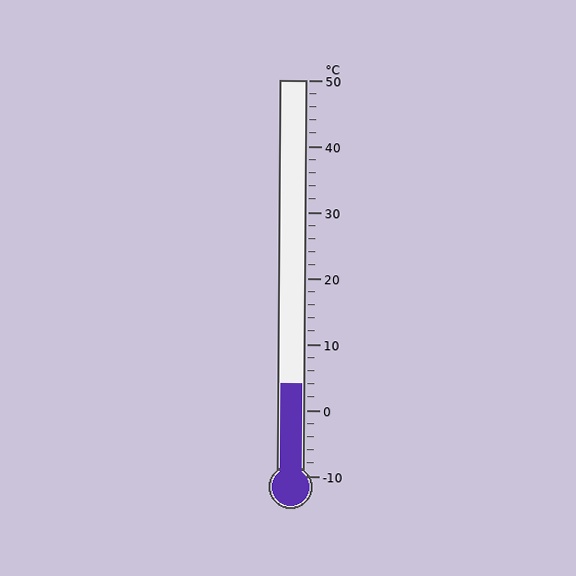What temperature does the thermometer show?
The thermometer shows approximately 4°C.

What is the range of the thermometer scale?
The thermometer scale ranges from -10°C to 50°C.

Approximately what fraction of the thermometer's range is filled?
The thermometer is filled to approximately 25% of its range.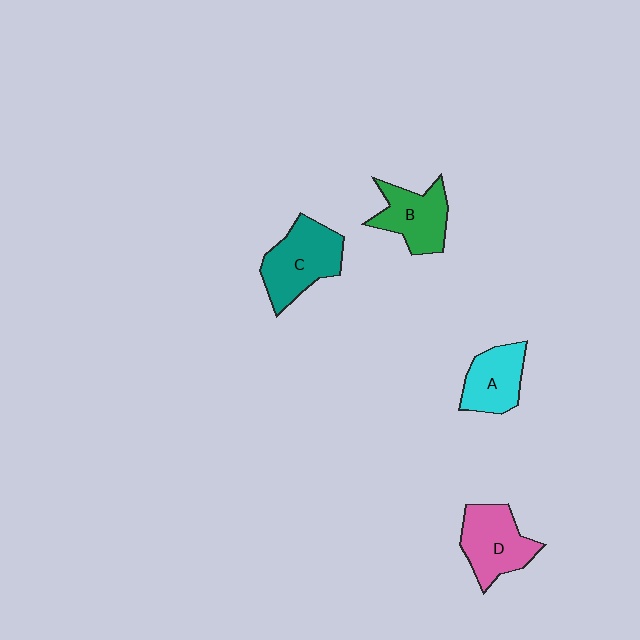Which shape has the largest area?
Shape C (teal).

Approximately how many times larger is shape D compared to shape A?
Approximately 1.2 times.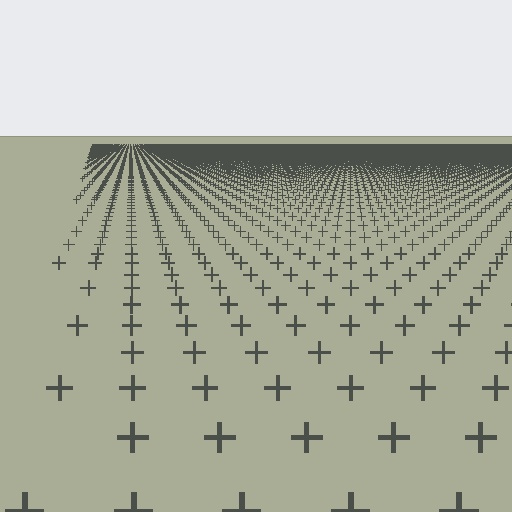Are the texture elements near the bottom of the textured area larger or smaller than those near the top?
Larger. Near the bottom, elements are closer to the viewer and appear at a bigger on-screen size.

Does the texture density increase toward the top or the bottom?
Density increases toward the top.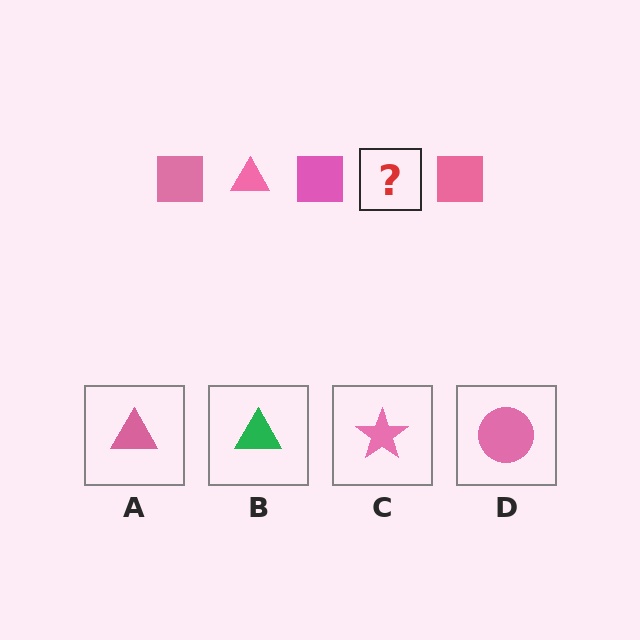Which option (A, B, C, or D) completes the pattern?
A.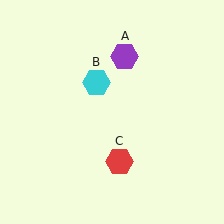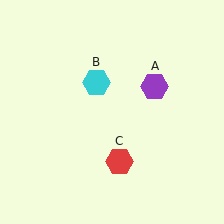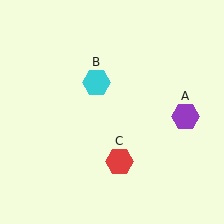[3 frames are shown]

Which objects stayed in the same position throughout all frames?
Cyan hexagon (object B) and red hexagon (object C) remained stationary.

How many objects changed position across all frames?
1 object changed position: purple hexagon (object A).